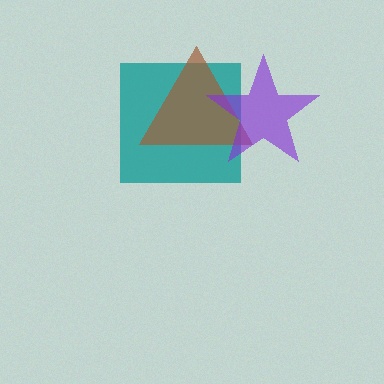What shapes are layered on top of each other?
The layered shapes are: a teal square, a brown triangle, a purple star.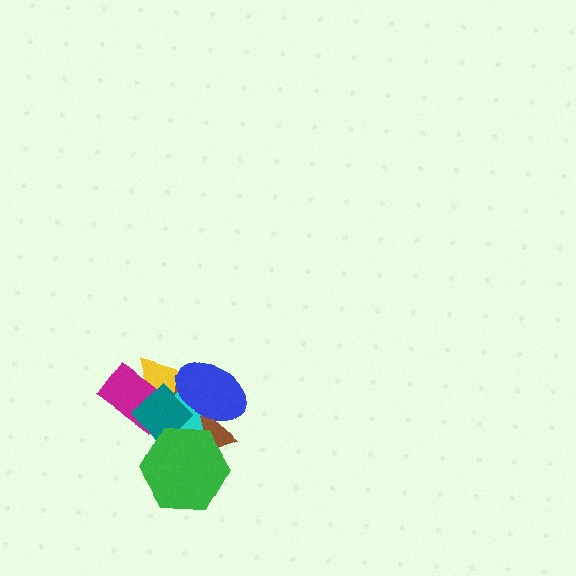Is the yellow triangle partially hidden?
Yes, it is partially covered by another shape.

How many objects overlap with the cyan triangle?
6 objects overlap with the cyan triangle.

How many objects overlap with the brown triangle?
6 objects overlap with the brown triangle.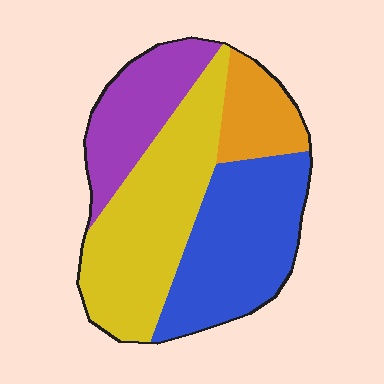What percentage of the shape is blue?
Blue takes up about one third (1/3) of the shape.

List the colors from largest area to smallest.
From largest to smallest: yellow, blue, purple, orange.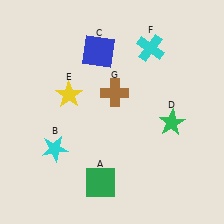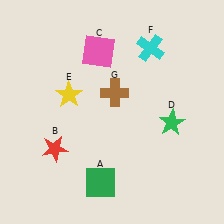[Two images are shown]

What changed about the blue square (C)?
In Image 1, C is blue. In Image 2, it changed to pink.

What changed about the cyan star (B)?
In Image 1, B is cyan. In Image 2, it changed to red.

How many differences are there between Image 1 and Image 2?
There are 2 differences between the two images.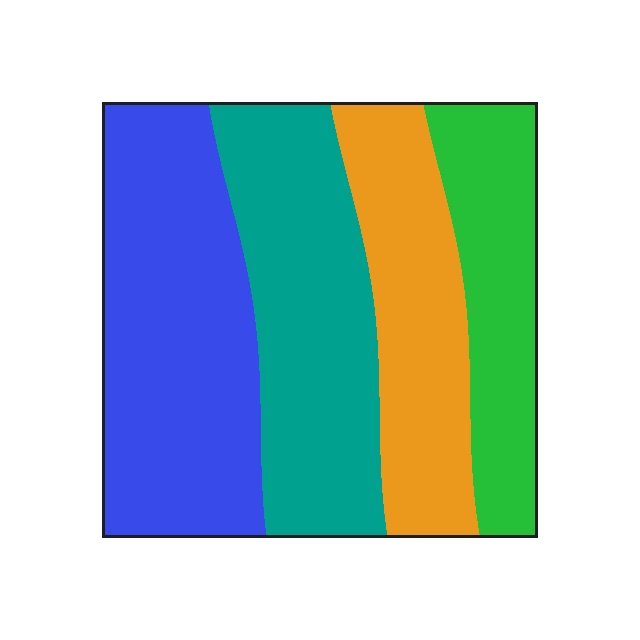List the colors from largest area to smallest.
From largest to smallest: blue, teal, orange, green.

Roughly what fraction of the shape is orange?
Orange takes up about one fifth (1/5) of the shape.